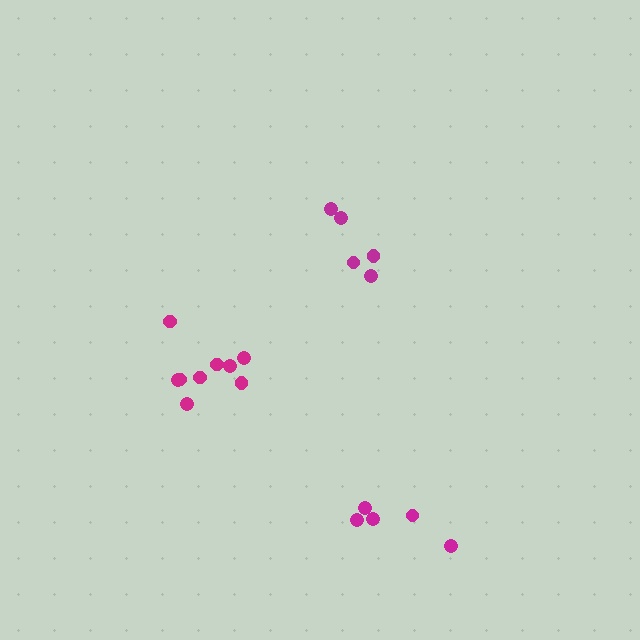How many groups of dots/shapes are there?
There are 3 groups.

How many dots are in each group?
Group 1: 9 dots, Group 2: 5 dots, Group 3: 5 dots (19 total).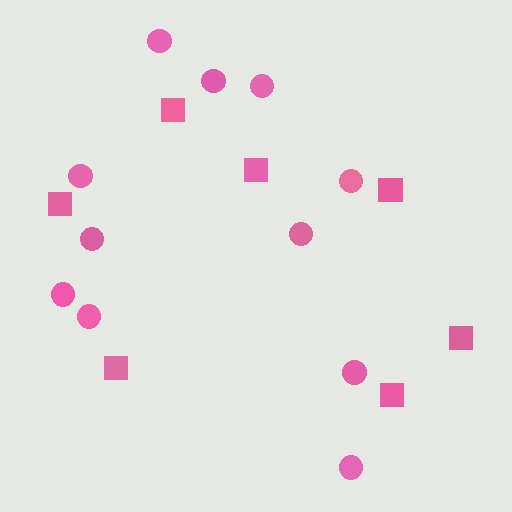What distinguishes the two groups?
There are 2 groups: one group of squares (7) and one group of circles (11).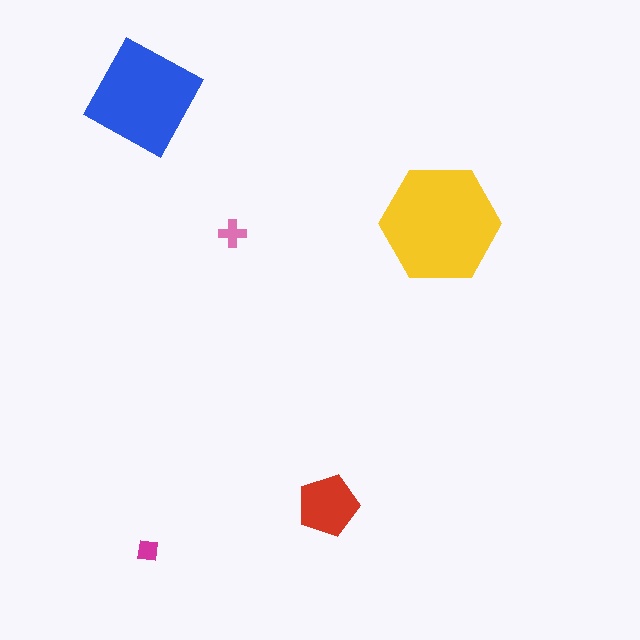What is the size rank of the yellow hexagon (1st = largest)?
1st.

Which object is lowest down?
The magenta square is bottommost.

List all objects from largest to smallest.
The yellow hexagon, the blue square, the red pentagon, the pink cross, the magenta square.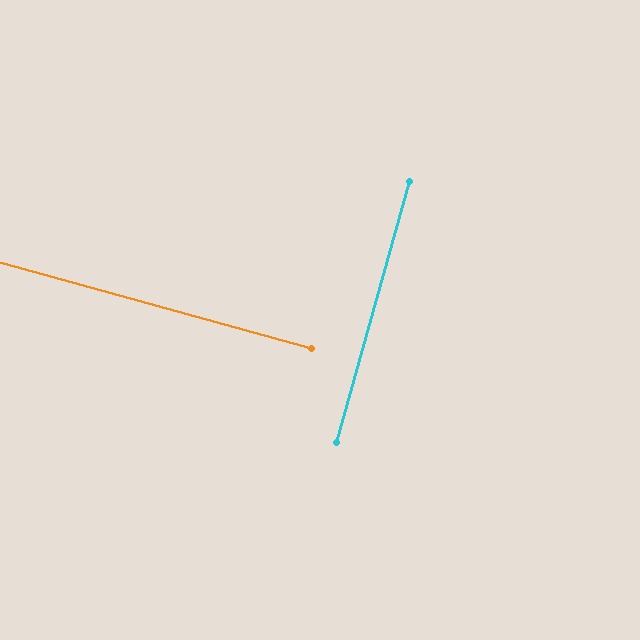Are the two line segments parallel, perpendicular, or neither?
Perpendicular — they meet at approximately 90°.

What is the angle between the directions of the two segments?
Approximately 90 degrees.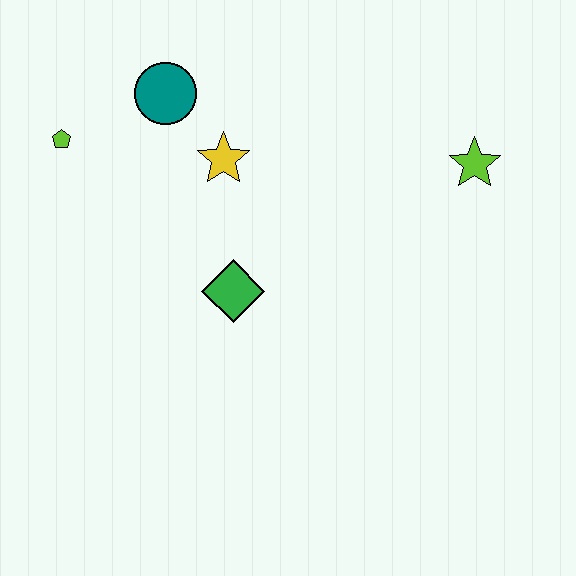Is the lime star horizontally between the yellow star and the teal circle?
No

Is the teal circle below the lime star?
No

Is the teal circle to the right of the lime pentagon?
Yes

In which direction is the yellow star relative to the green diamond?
The yellow star is above the green diamond.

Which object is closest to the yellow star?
The teal circle is closest to the yellow star.